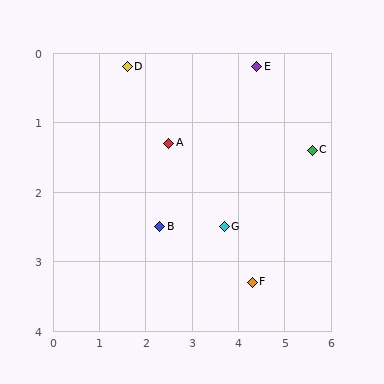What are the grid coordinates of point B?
Point B is at approximately (2.3, 2.5).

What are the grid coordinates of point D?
Point D is at approximately (1.6, 0.2).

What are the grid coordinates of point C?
Point C is at approximately (5.6, 1.4).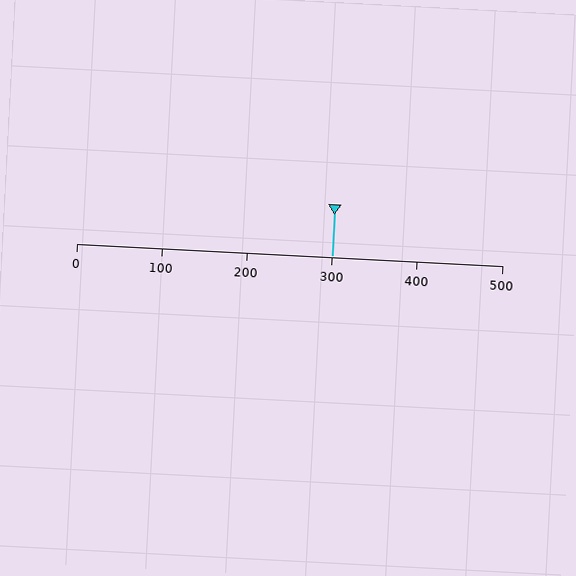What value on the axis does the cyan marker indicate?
The marker indicates approximately 300.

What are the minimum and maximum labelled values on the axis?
The axis runs from 0 to 500.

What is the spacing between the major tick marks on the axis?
The major ticks are spaced 100 apart.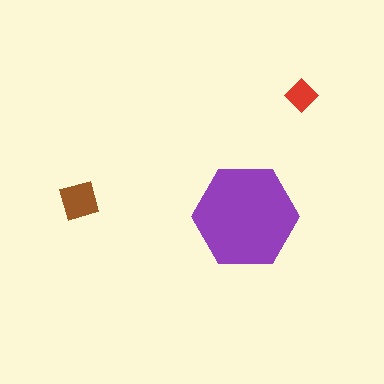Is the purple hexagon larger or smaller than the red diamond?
Larger.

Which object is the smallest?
The red diamond.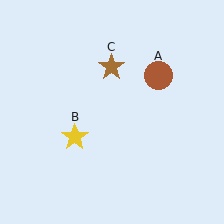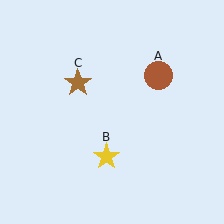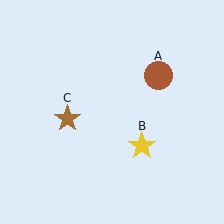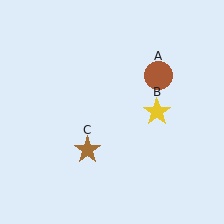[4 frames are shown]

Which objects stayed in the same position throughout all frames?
Brown circle (object A) remained stationary.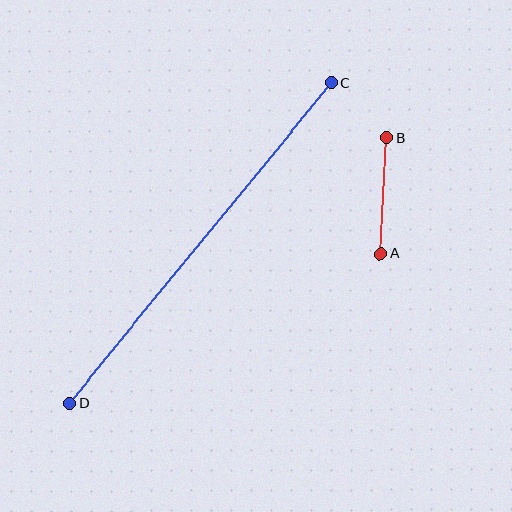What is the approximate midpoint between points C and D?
The midpoint is at approximately (200, 243) pixels.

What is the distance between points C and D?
The distance is approximately 414 pixels.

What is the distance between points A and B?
The distance is approximately 116 pixels.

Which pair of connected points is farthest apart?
Points C and D are farthest apart.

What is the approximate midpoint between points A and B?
The midpoint is at approximately (383, 196) pixels.